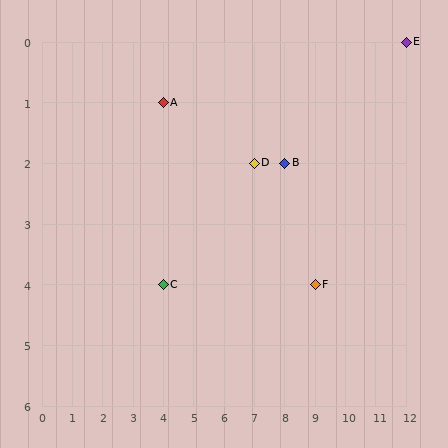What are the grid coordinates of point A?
Point A is at grid coordinates (4, 1).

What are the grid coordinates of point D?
Point D is at grid coordinates (7, 2).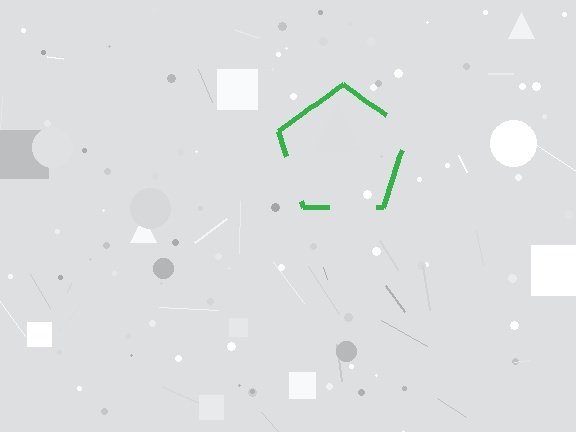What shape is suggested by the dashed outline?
The dashed outline suggests a pentagon.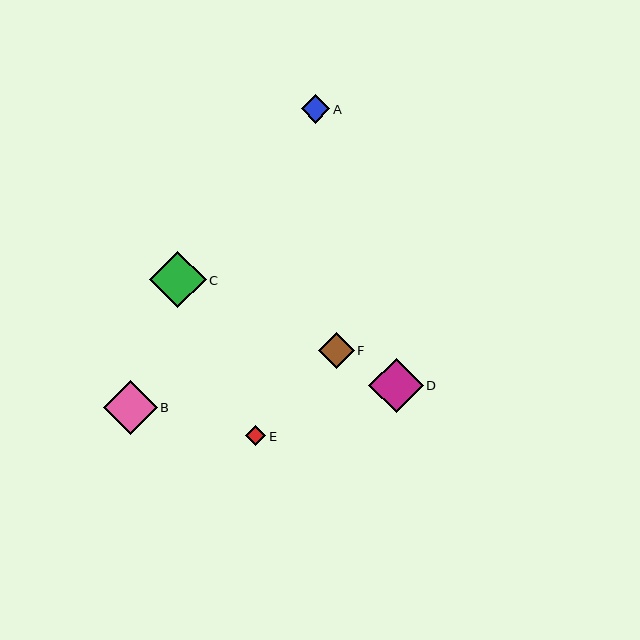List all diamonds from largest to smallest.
From largest to smallest: C, D, B, F, A, E.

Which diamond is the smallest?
Diamond E is the smallest with a size of approximately 20 pixels.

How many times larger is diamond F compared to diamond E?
Diamond F is approximately 1.8 times the size of diamond E.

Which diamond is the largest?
Diamond C is the largest with a size of approximately 56 pixels.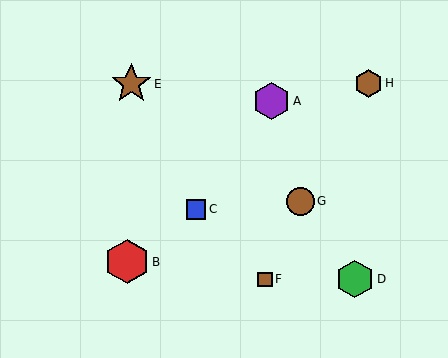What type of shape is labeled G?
Shape G is a brown circle.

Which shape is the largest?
The red hexagon (labeled B) is the largest.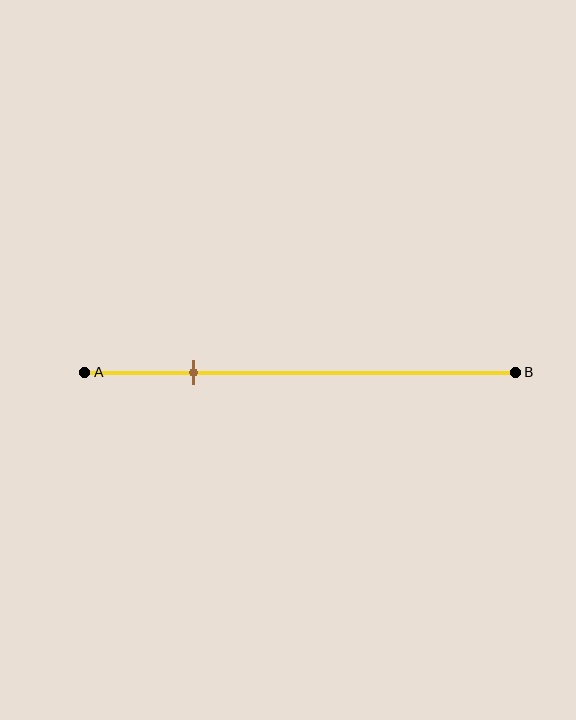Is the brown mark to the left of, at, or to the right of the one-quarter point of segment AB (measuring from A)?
The brown mark is approximately at the one-quarter point of segment AB.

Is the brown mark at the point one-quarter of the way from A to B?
Yes, the mark is approximately at the one-quarter point.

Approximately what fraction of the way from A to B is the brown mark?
The brown mark is approximately 25% of the way from A to B.